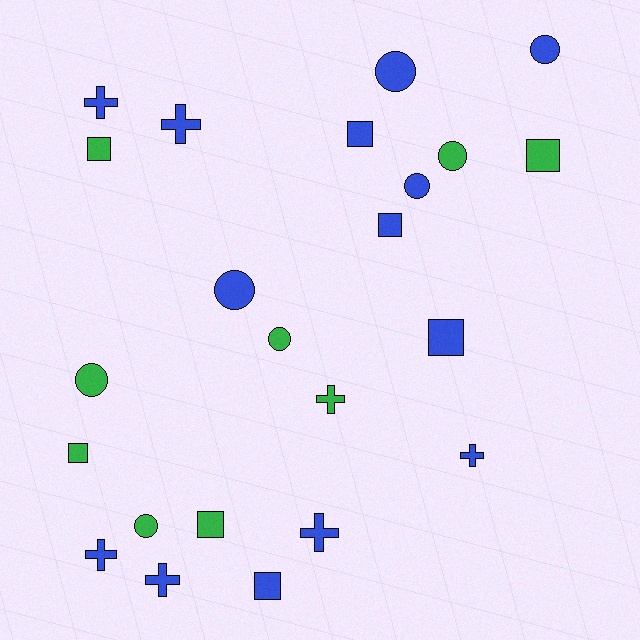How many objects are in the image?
There are 23 objects.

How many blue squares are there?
There are 4 blue squares.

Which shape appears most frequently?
Circle, with 8 objects.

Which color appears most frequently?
Blue, with 14 objects.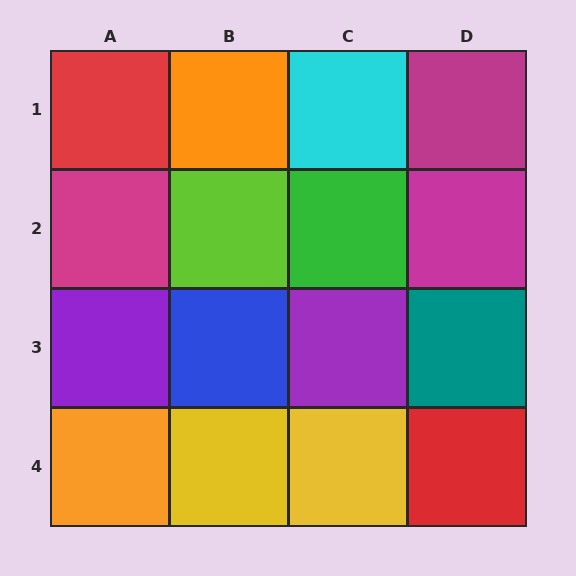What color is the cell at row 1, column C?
Cyan.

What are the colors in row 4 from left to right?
Orange, yellow, yellow, red.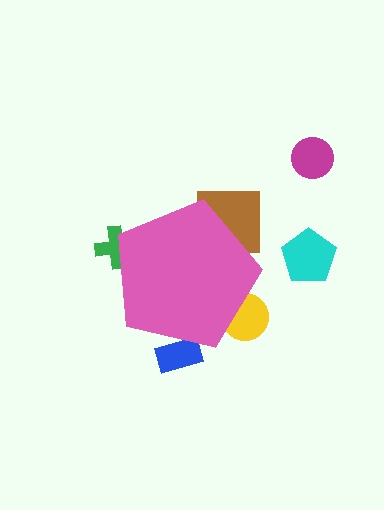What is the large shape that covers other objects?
A pink pentagon.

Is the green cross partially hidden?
Yes, the green cross is partially hidden behind the pink pentagon.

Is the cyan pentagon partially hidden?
No, the cyan pentagon is fully visible.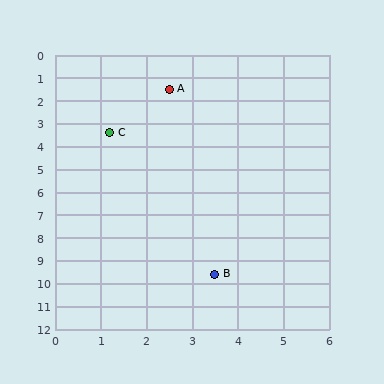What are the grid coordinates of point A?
Point A is at approximately (2.5, 1.5).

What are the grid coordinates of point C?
Point C is at approximately (1.2, 3.4).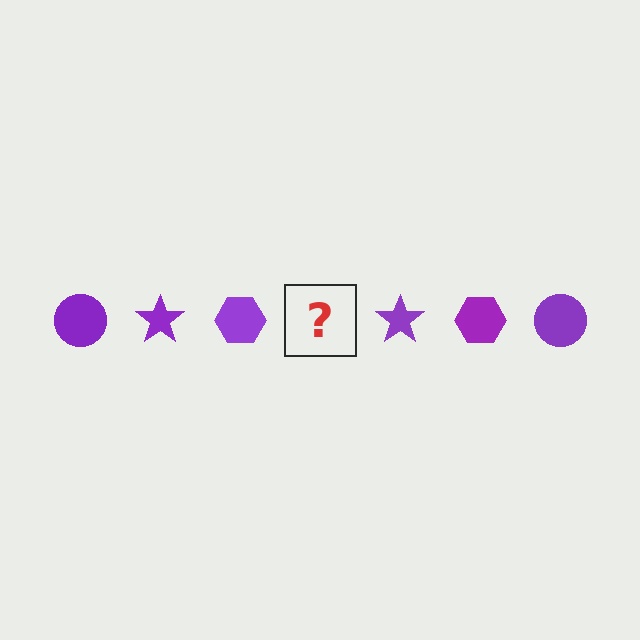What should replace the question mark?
The question mark should be replaced with a purple circle.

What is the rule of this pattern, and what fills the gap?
The rule is that the pattern cycles through circle, star, hexagon shapes in purple. The gap should be filled with a purple circle.